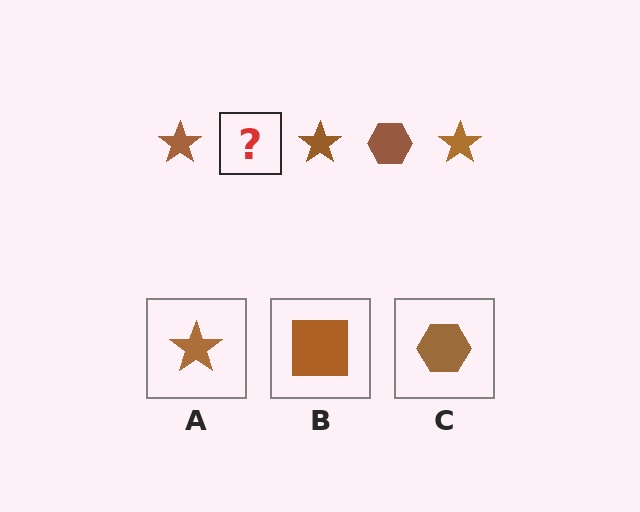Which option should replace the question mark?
Option C.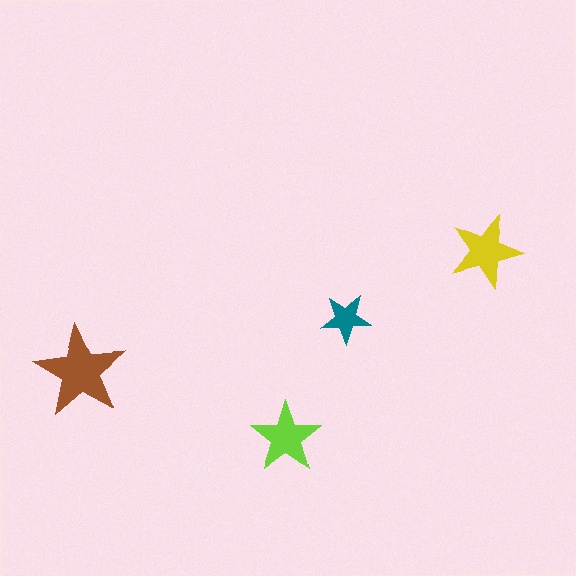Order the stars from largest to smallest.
the brown one, the yellow one, the lime one, the teal one.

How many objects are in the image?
There are 4 objects in the image.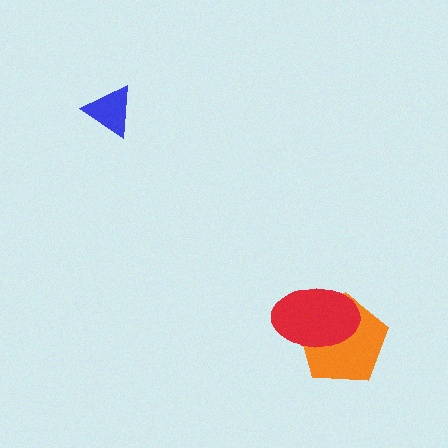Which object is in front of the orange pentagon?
The red ellipse is in front of the orange pentagon.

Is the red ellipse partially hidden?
No, no other shape covers it.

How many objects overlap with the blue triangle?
0 objects overlap with the blue triangle.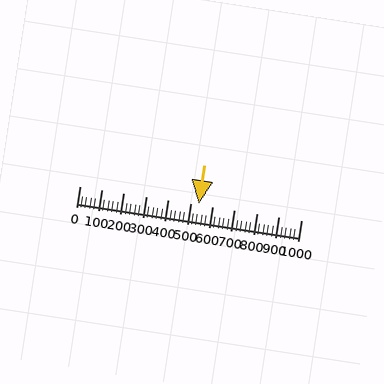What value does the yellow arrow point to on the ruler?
The yellow arrow points to approximately 538.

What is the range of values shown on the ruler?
The ruler shows values from 0 to 1000.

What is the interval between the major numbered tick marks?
The major tick marks are spaced 100 units apart.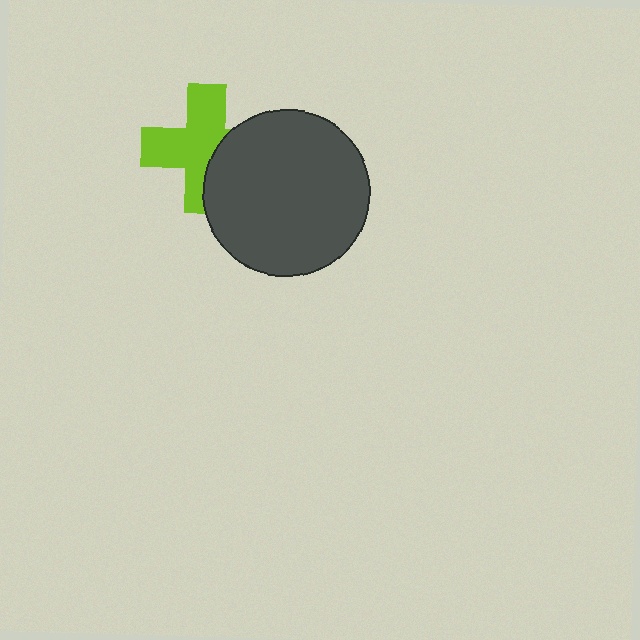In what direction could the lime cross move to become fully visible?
The lime cross could move left. That would shift it out from behind the dark gray circle entirely.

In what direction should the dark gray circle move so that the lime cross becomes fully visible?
The dark gray circle should move right. That is the shortest direction to clear the overlap and leave the lime cross fully visible.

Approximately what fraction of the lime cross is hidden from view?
Roughly 35% of the lime cross is hidden behind the dark gray circle.